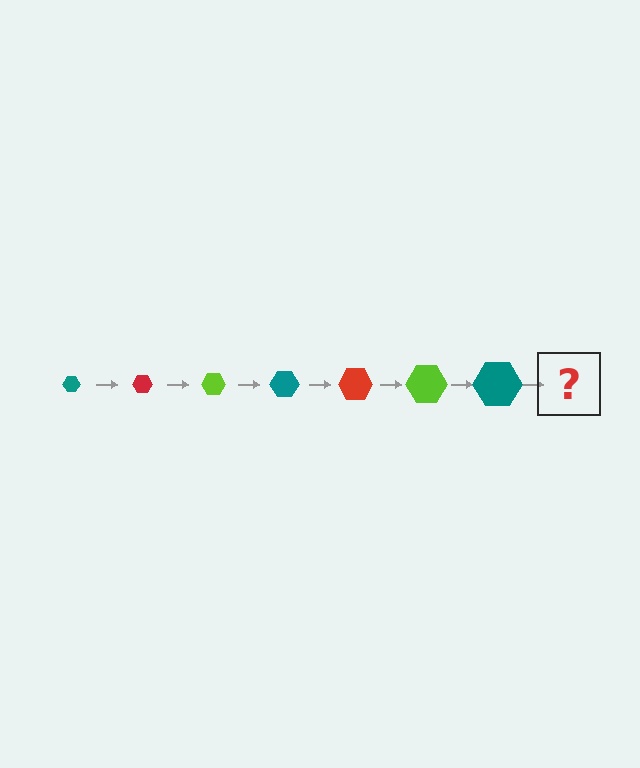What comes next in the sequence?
The next element should be a red hexagon, larger than the previous one.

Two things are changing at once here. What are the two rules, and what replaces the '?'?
The two rules are that the hexagon grows larger each step and the color cycles through teal, red, and lime. The '?' should be a red hexagon, larger than the previous one.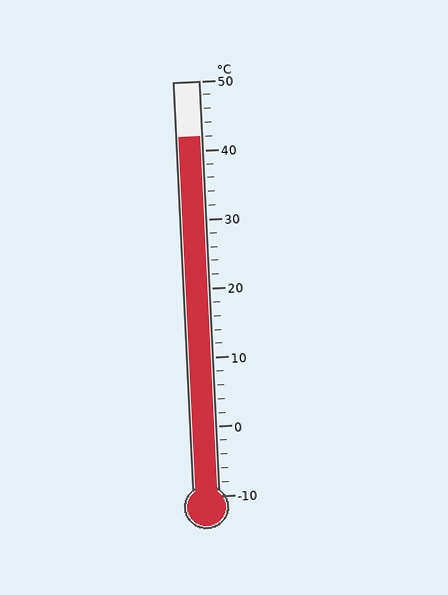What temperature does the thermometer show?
The thermometer shows approximately 42°C.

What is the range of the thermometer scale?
The thermometer scale ranges from -10°C to 50°C.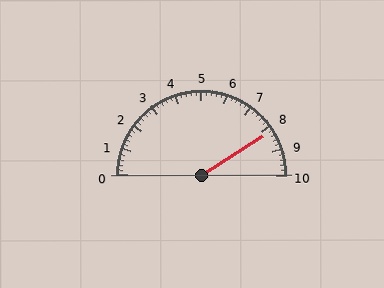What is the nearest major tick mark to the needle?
The nearest major tick mark is 8.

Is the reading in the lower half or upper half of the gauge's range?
The reading is in the upper half of the range (0 to 10).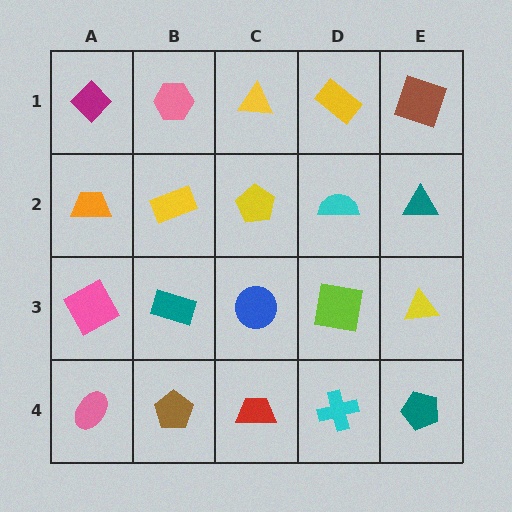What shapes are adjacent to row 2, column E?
A brown square (row 1, column E), a yellow triangle (row 3, column E), a cyan semicircle (row 2, column D).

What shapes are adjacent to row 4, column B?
A teal rectangle (row 3, column B), a pink ellipse (row 4, column A), a red trapezoid (row 4, column C).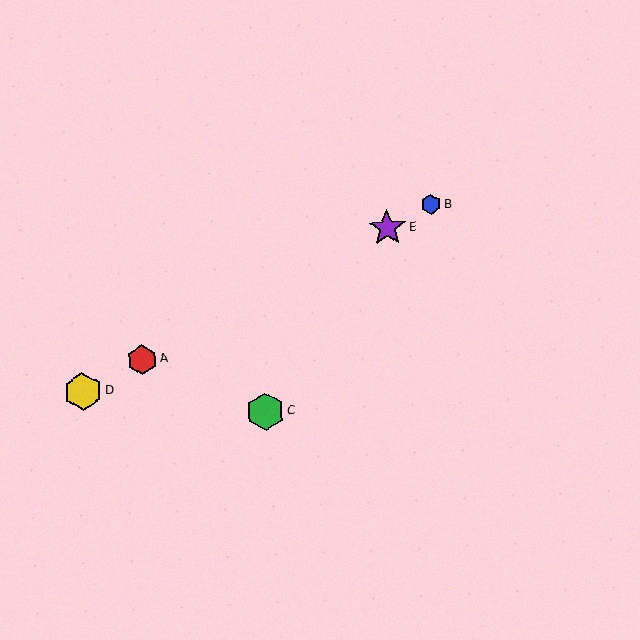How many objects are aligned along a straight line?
4 objects (A, B, D, E) are aligned along a straight line.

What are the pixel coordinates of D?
Object D is at (83, 392).